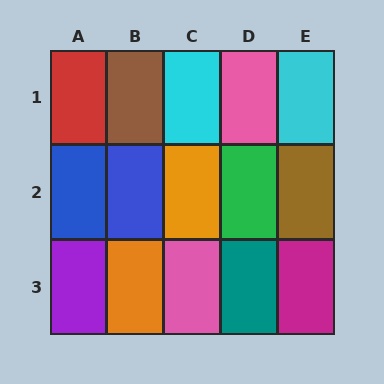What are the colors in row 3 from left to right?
Purple, orange, pink, teal, magenta.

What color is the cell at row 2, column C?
Orange.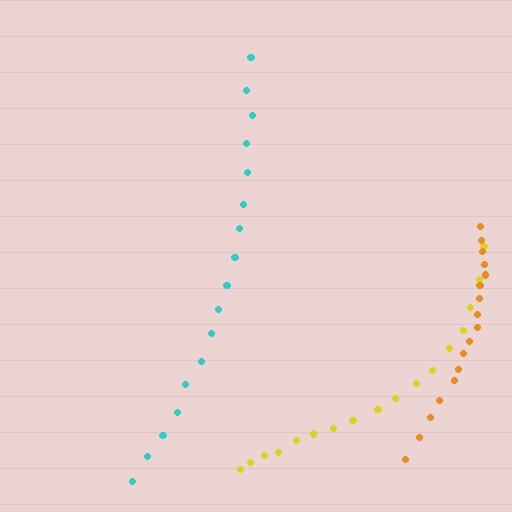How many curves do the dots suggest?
There are 3 distinct paths.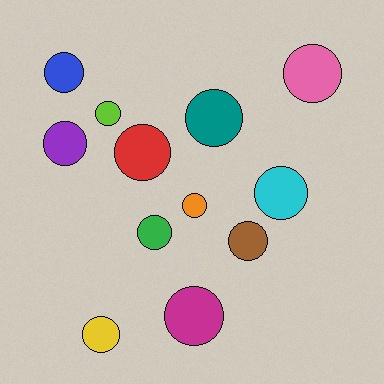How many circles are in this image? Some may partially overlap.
There are 12 circles.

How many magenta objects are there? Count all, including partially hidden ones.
There is 1 magenta object.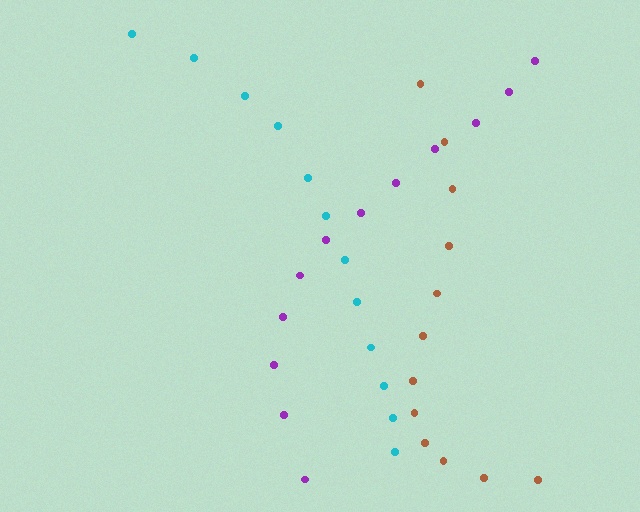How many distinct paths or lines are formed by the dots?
There are 3 distinct paths.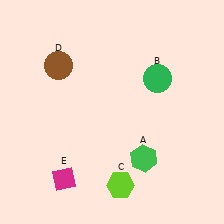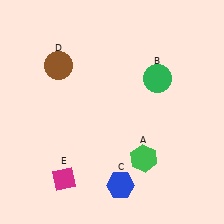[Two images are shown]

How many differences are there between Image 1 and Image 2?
There is 1 difference between the two images.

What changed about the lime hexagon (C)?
In Image 1, C is lime. In Image 2, it changed to blue.